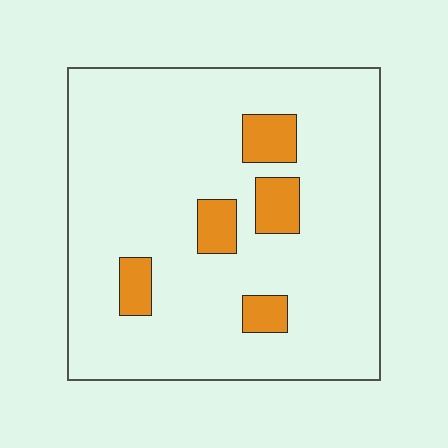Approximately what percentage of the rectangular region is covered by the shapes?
Approximately 10%.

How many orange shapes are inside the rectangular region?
5.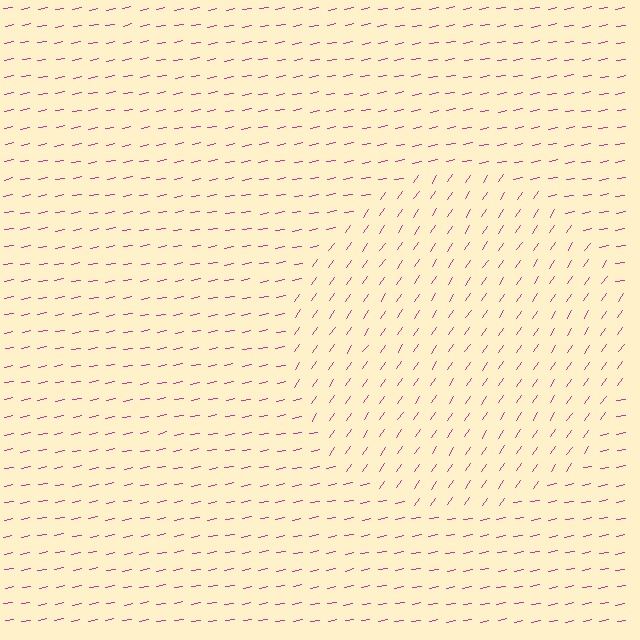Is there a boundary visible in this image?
Yes, there is a texture boundary formed by a change in line orientation.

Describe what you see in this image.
The image is filled with small magenta line segments. A circle region in the image has lines oriented differently from the surrounding lines, creating a visible texture boundary.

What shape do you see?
I see a circle.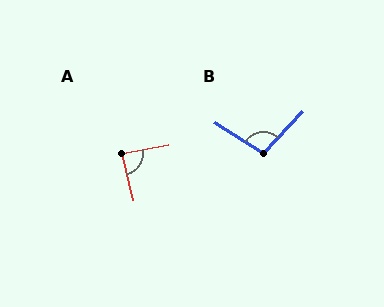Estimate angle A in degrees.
Approximately 86 degrees.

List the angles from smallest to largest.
A (86°), B (100°).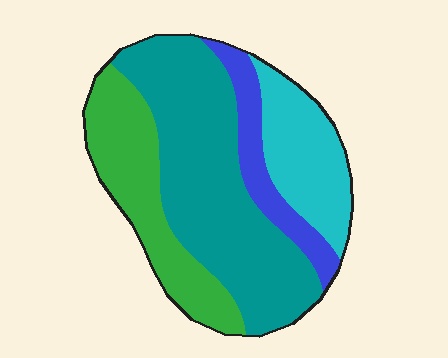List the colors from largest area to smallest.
From largest to smallest: teal, green, cyan, blue.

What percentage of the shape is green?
Green covers 24% of the shape.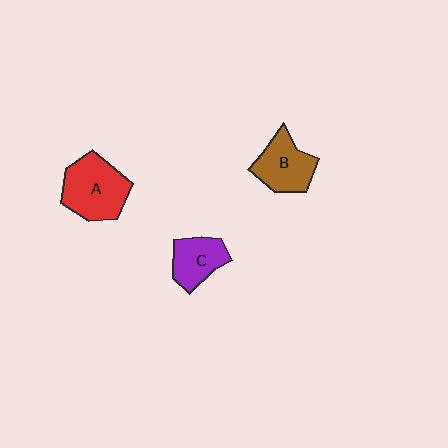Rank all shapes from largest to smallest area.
From largest to smallest: A (red), B (brown), C (purple).